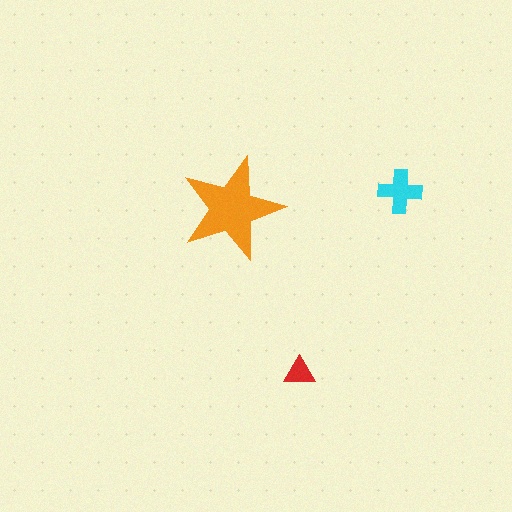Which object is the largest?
The orange star.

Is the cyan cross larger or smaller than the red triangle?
Larger.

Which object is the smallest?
The red triangle.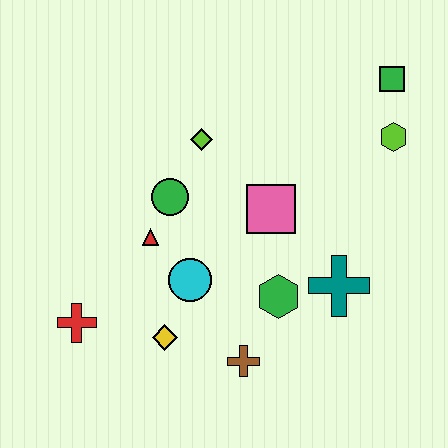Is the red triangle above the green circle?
No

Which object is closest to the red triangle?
The green circle is closest to the red triangle.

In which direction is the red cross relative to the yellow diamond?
The red cross is to the left of the yellow diamond.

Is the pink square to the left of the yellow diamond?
No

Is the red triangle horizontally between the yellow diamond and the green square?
No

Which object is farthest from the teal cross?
The red cross is farthest from the teal cross.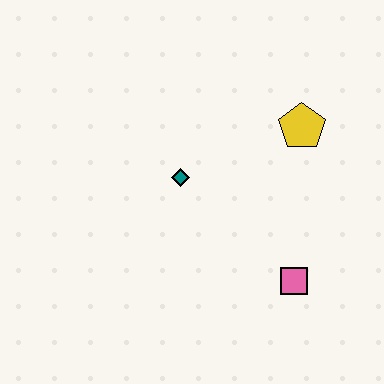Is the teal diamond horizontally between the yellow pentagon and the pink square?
No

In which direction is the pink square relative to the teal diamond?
The pink square is to the right of the teal diamond.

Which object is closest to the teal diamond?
The yellow pentagon is closest to the teal diamond.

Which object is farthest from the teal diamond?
The pink square is farthest from the teal diamond.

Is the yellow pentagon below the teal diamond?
No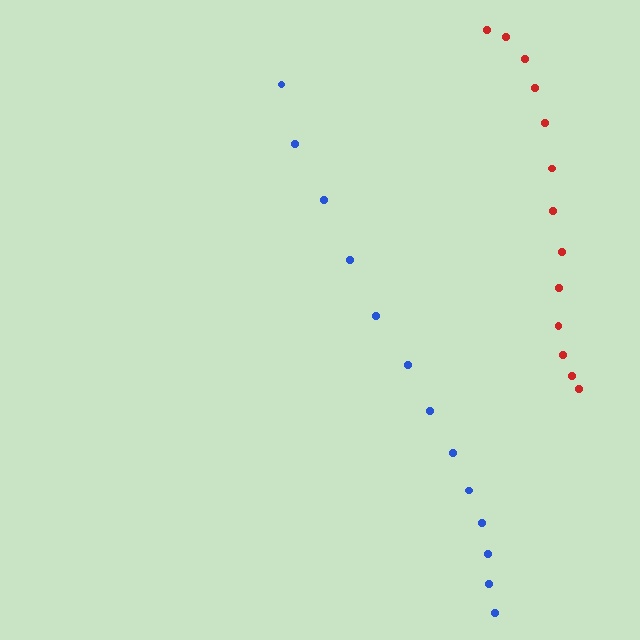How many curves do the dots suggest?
There are 2 distinct paths.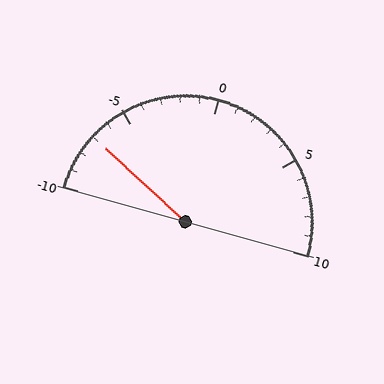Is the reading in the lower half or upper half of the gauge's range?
The reading is in the lower half of the range (-10 to 10).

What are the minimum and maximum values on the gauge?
The gauge ranges from -10 to 10.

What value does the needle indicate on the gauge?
The needle indicates approximately -7.